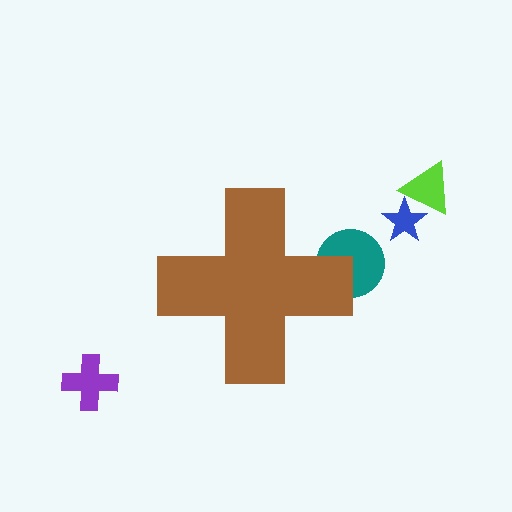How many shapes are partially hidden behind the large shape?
1 shape is partially hidden.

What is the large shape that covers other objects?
A brown cross.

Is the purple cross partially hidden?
No, the purple cross is fully visible.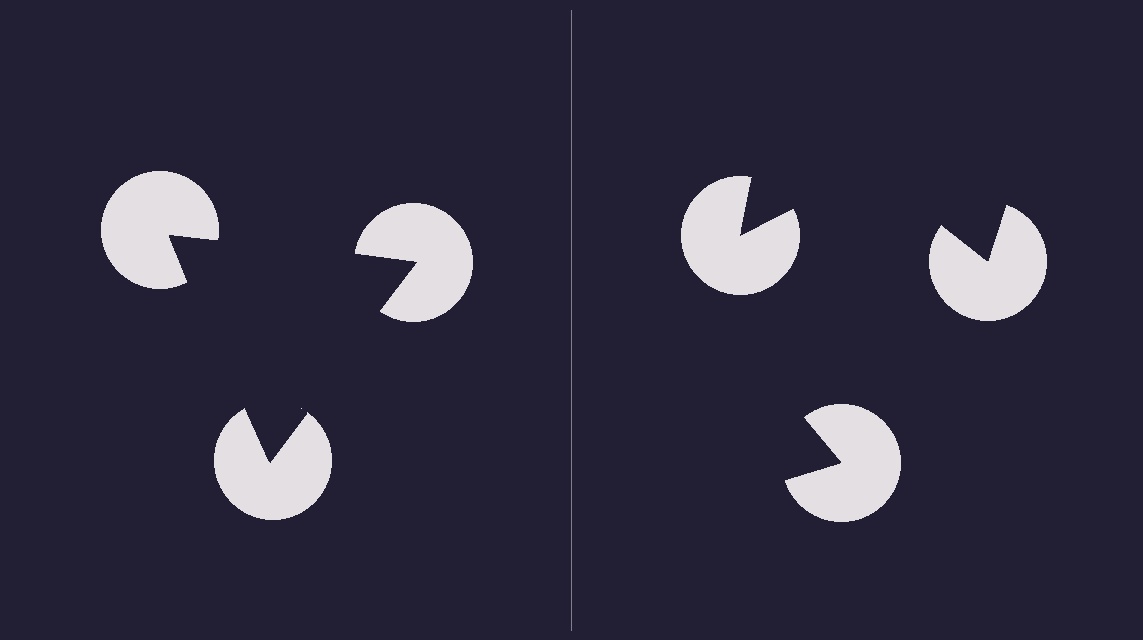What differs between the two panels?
The pac-man discs are positioned identically on both sides; only the wedge orientations differ. On the left they align to a triangle; on the right they are misaligned.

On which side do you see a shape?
An illusory triangle appears on the left side. On the right side the wedge cuts are rotated, so no coherent shape forms.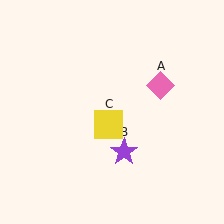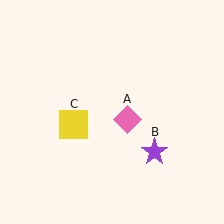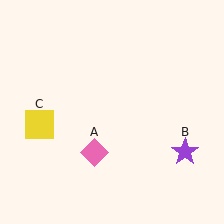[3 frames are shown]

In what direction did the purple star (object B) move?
The purple star (object B) moved right.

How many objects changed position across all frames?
3 objects changed position: pink diamond (object A), purple star (object B), yellow square (object C).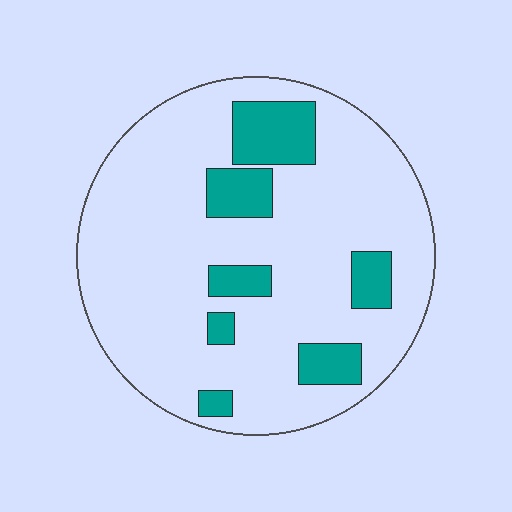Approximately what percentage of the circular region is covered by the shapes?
Approximately 15%.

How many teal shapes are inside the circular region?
7.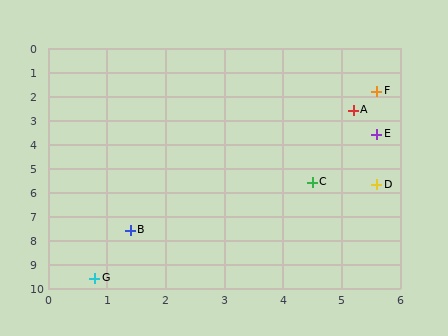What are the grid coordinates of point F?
Point F is at approximately (5.6, 1.8).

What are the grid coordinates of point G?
Point G is at approximately (0.8, 9.6).